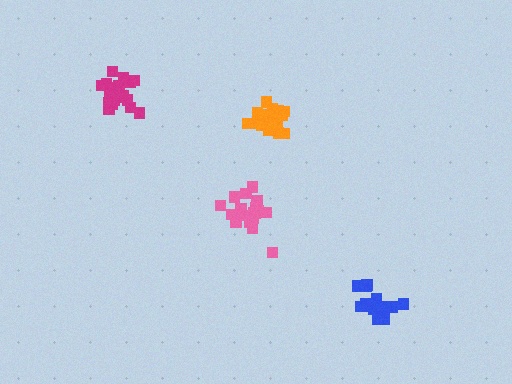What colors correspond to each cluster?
The clusters are colored: pink, magenta, blue, orange.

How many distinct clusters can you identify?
There are 4 distinct clusters.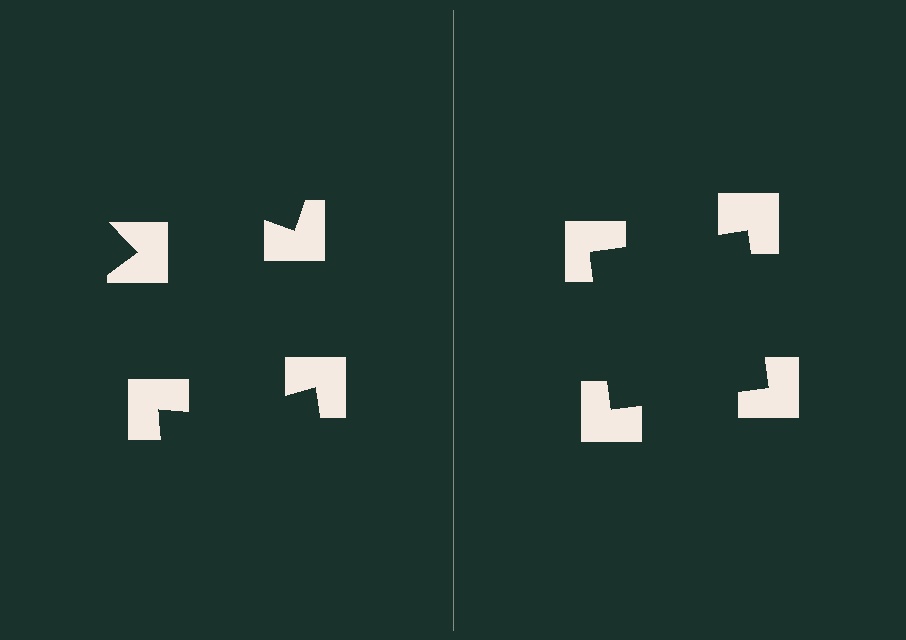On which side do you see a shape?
An illusory square appears on the right side. On the left side the wedge cuts are rotated, so no coherent shape forms.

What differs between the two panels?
The notched squares are positioned identically on both sides; only the wedge orientations differ. On the right they align to a square; on the left they are misaligned.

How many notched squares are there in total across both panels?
8 — 4 on each side.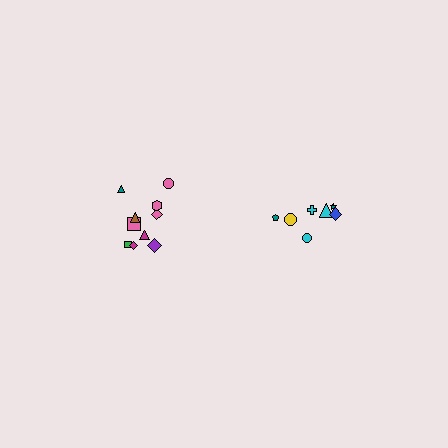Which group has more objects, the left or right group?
The left group.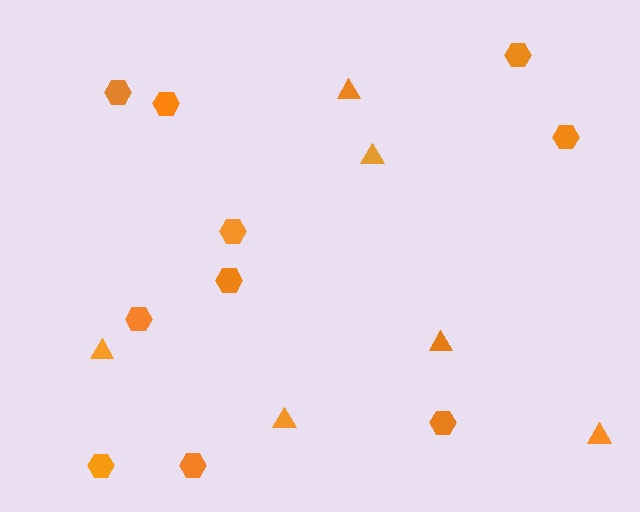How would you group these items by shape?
There are 2 groups: one group of triangles (6) and one group of hexagons (10).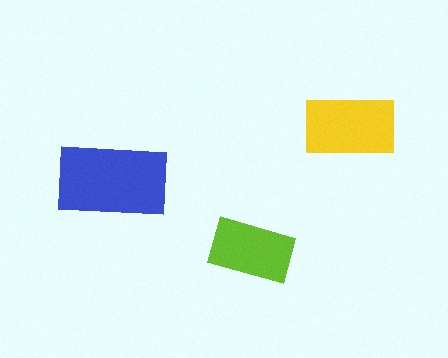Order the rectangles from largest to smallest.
the blue one, the yellow one, the lime one.